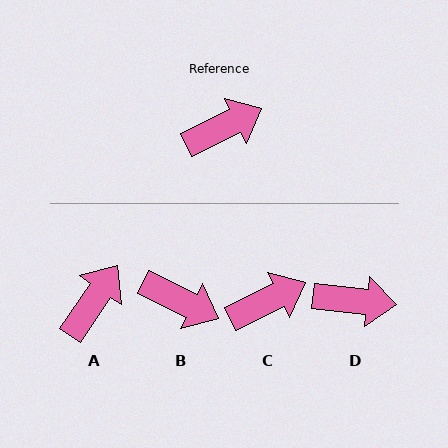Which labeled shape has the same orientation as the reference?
C.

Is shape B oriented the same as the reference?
No, it is off by about 52 degrees.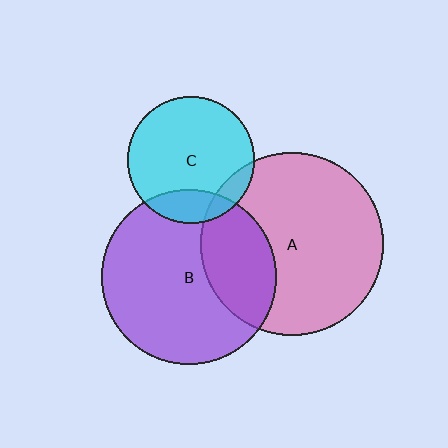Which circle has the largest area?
Circle A (pink).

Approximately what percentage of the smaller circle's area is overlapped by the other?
Approximately 30%.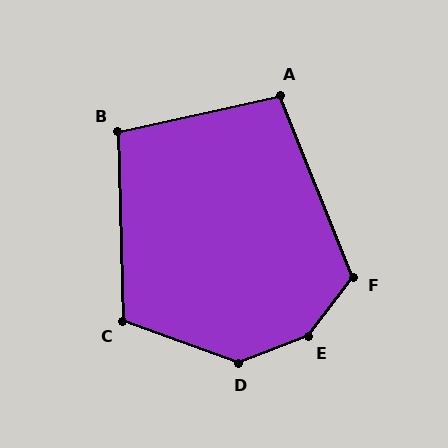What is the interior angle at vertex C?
Approximately 112 degrees (obtuse).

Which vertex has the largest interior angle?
E, at approximately 149 degrees.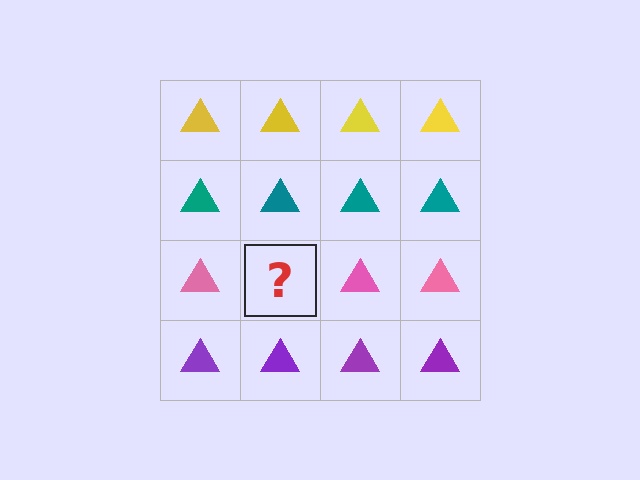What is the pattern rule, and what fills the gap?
The rule is that each row has a consistent color. The gap should be filled with a pink triangle.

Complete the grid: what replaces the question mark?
The question mark should be replaced with a pink triangle.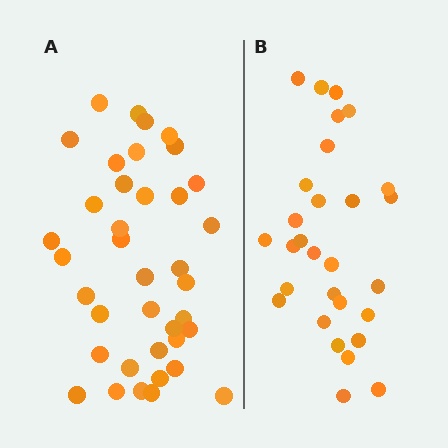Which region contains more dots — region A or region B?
Region A (the left region) has more dots.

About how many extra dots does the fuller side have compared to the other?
Region A has roughly 8 or so more dots than region B.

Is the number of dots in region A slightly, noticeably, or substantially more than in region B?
Region A has noticeably more, but not dramatically so. The ratio is roughly 1.3 to 1.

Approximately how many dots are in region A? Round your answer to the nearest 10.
About 40 dots. (The exact count is 38, which rounds to 40.)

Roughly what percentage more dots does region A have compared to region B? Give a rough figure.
About 30% more.